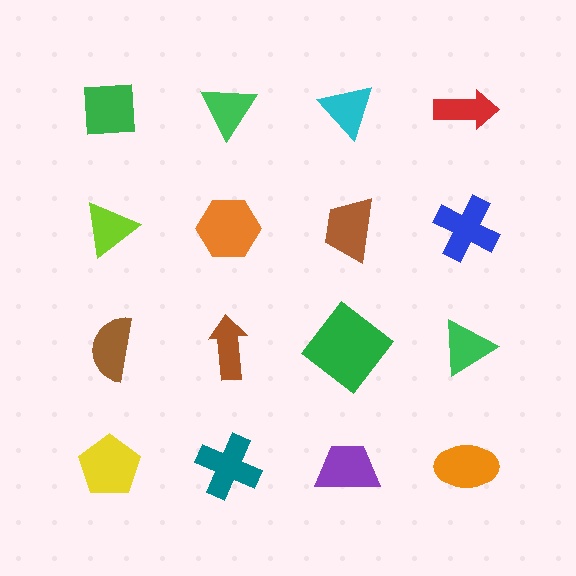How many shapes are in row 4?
4 shapes.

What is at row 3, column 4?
A green triangle.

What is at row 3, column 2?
A brown arrow.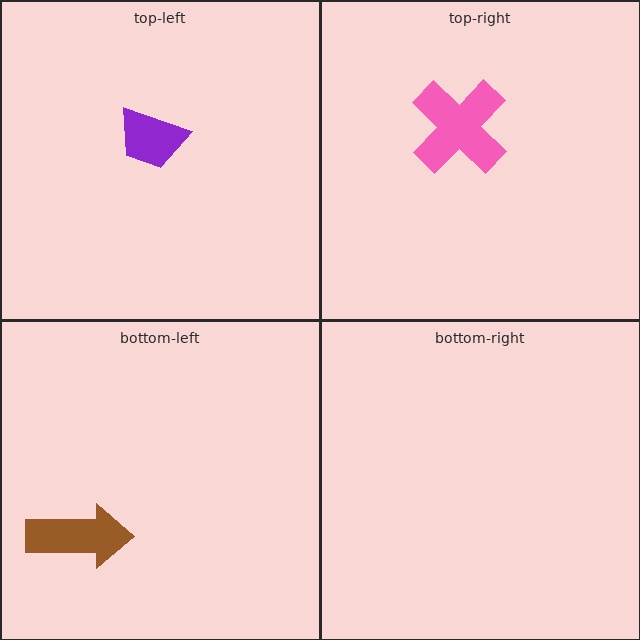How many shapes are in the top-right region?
1.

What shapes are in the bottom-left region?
The brown arrow.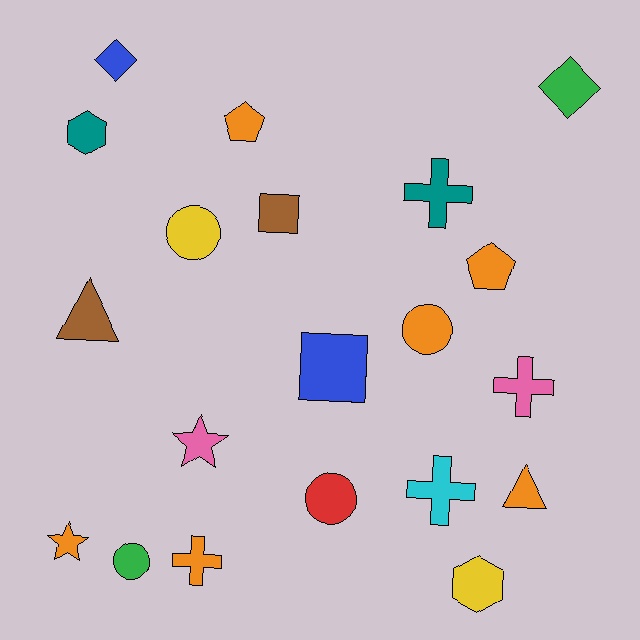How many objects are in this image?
There are 20 objects.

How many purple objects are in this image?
There are no purple objects.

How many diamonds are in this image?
There are 2 diamonds.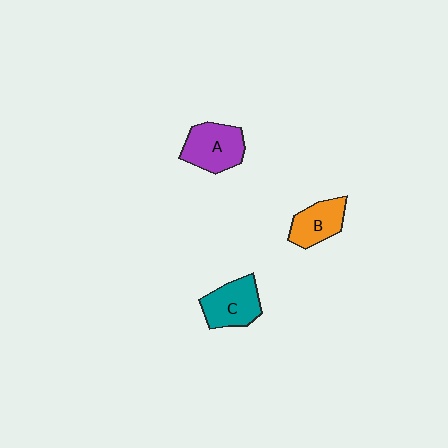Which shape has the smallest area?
Shape B (orange).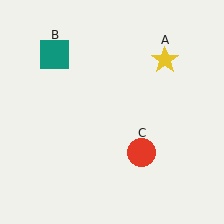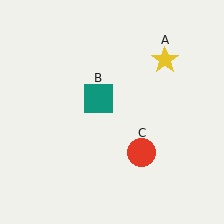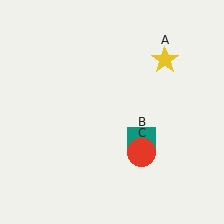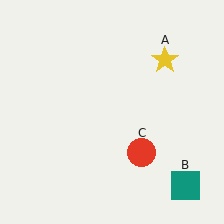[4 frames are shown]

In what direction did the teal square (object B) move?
The teal square (object B) moved down and to the right.